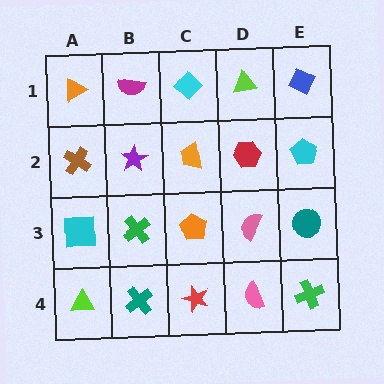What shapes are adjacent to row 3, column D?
A red hexagon (row 2, column D), a pink semicircle (row 4, column D), an orange pentagon (row 3, column C), a teal circle (row 3, column E).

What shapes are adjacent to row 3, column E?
A cyan pentagon (row 2, column E), a green cross (row 4, column E), a pink semicircle (row 3, column D).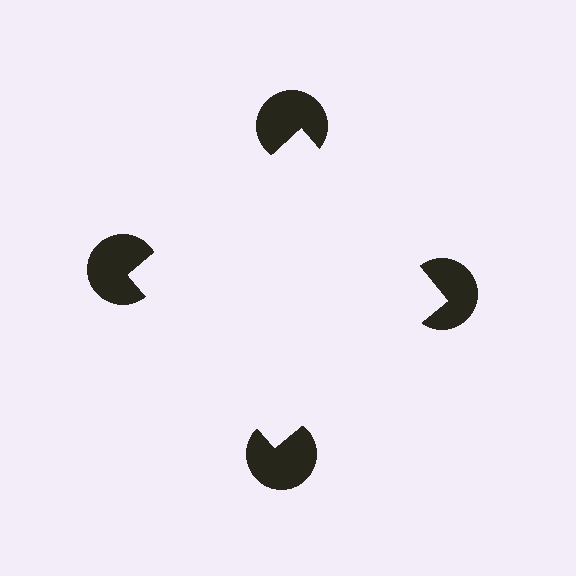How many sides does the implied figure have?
4 sides.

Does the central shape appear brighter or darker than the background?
It typically appears slightly brighter than the background, even though no actual brightness change is drawn.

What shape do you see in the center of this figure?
An illusory square — its edges are inferred from the aligned wedge cuts in the pac-man discs, not physically drawn.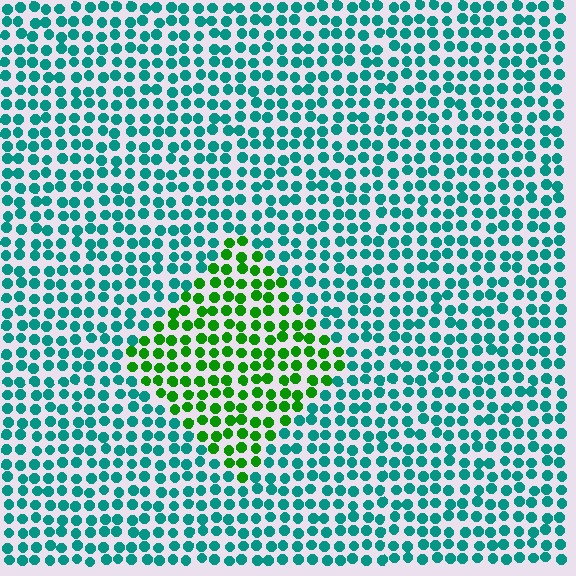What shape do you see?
I see a diamond.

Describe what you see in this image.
The image is filled with small teal elements in a uniform arrangement. A diamond-shaped region is visible where the elements are tinted to a slightly different hue, forming a subtle color boundary.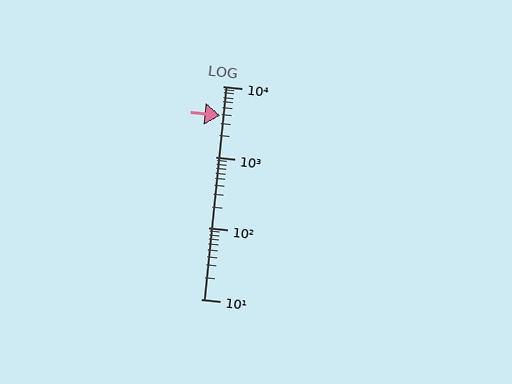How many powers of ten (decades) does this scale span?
The scale spans 3 decades, from 10 to 10000.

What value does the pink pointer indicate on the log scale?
The pointer indicates approximately 3900.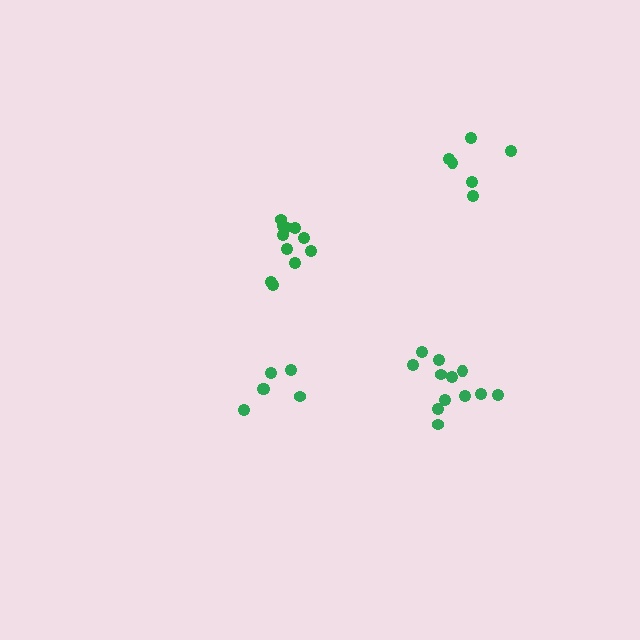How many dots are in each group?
Group 1: 6 dots, Group 2: 12 dots, Group 3: 6 dots, Group 4: 11 dots (35 total).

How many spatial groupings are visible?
There are 4 spatial groupings.